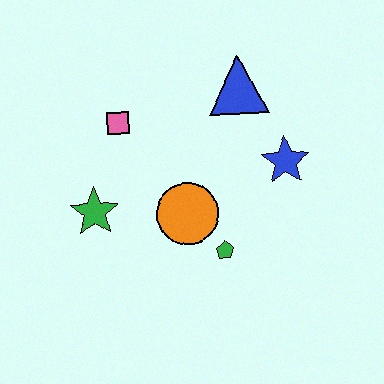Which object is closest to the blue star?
The blue triangle is closest to the blue star.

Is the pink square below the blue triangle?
Yes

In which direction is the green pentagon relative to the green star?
The green pentagon is to the right of the green star.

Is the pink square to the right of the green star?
Yes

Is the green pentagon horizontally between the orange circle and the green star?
No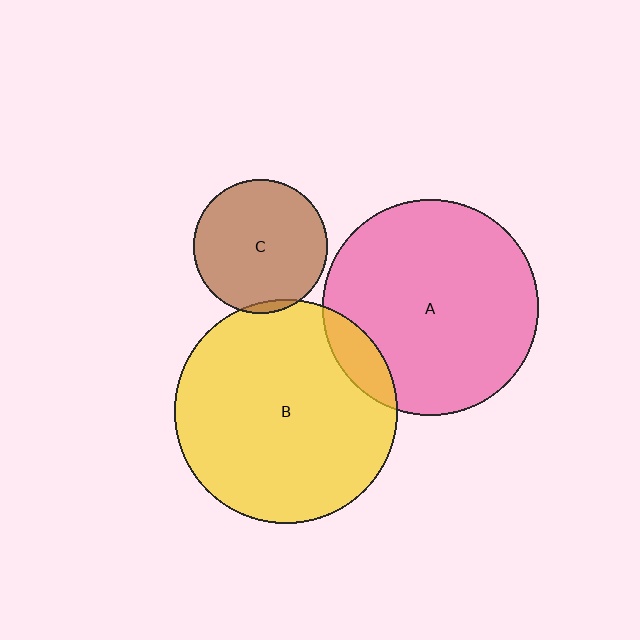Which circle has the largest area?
Circle B (yellow).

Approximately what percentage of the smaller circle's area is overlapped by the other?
Approximately 10%.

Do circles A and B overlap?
Yes.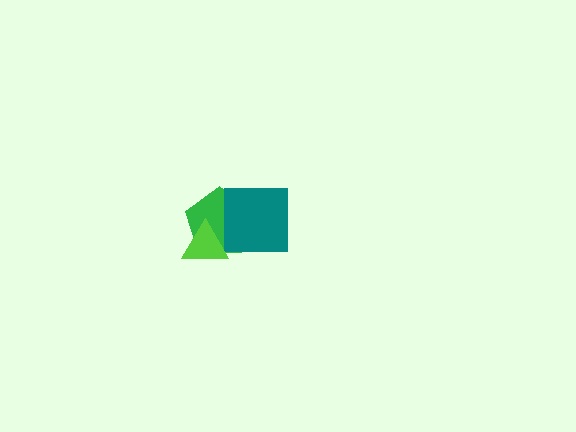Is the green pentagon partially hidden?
Yes, it is partially covered by another shape.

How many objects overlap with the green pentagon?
2 objects overlap with the green pentagon.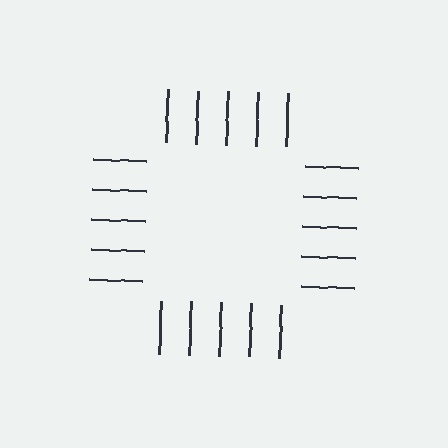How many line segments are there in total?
20 — 5 along each of the 4 edges.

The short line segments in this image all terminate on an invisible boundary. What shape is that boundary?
An illusory square — the line segments terminate on its edges but no continuous stroke is drawn.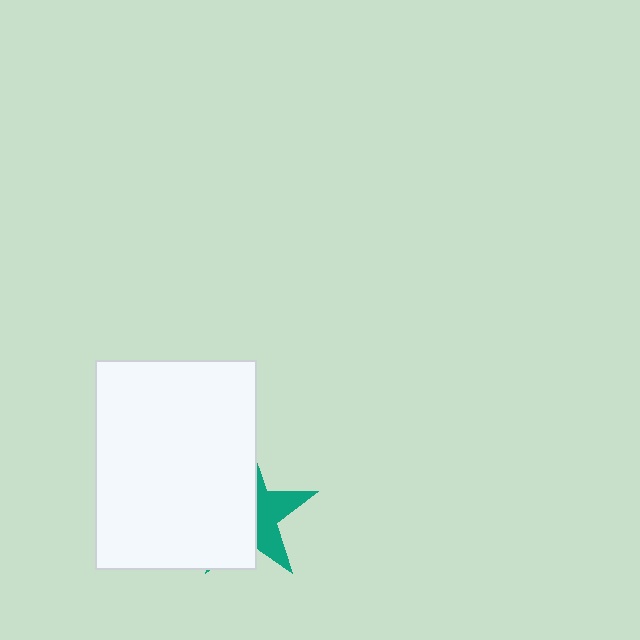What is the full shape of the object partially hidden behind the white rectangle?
The partially hidden object is a teal star.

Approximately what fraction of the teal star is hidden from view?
Roughly 63% of the teal star is hidden behind the white rectangle.